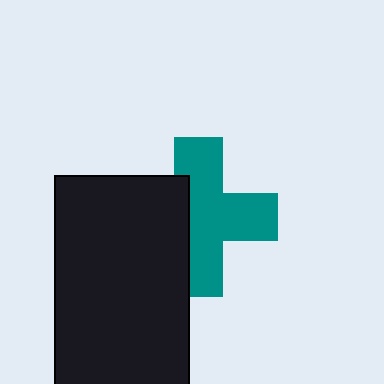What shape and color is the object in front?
The object in front is a black rectangle.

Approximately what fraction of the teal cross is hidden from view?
Roughly 35% of the teal cross is hidden behind the black rectangle.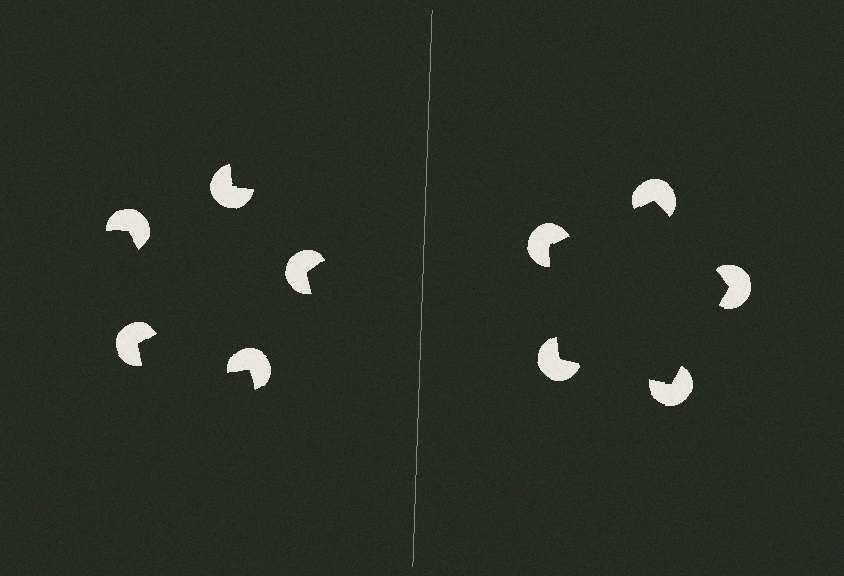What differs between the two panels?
The pac-man discs are positioned identically on both sides; only the wedge orientations differ. On the right they align to a pentagon; on the left they are misaligned.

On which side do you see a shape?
An illusory pentagon appears on the right side. On the left side the wedge cuts are rotated, so no coherent shape forms.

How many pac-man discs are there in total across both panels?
10 — 5 on each side.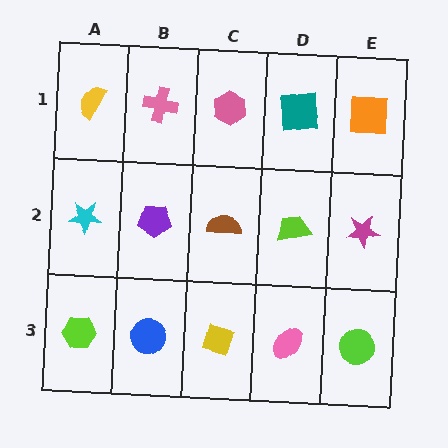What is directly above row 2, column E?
An orange square.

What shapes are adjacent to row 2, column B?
A pink cross (row 1, column B), a blue circle (row 3, column B), a cyan star (row 2, column A), a brown semicircle (row 2, column C).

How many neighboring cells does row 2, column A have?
3.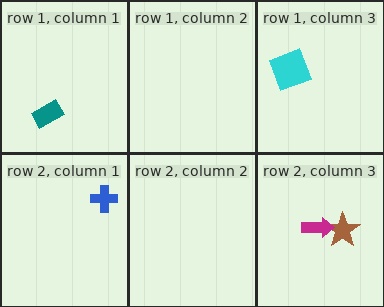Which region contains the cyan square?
The row 1, column 3 region.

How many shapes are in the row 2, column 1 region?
1.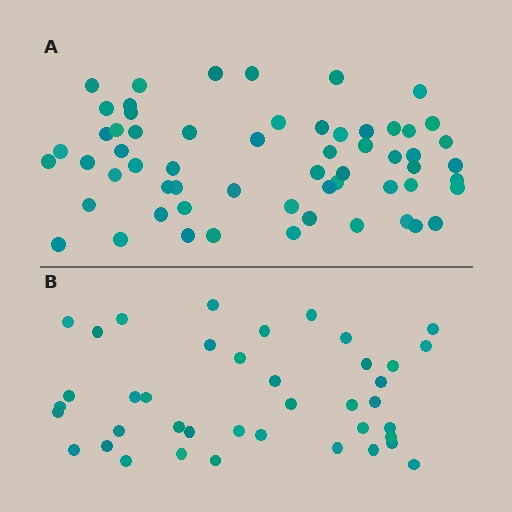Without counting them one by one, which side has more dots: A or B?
Region A (the top region) has more dots.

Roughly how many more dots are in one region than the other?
Region A has approximately 20 more dots than region B.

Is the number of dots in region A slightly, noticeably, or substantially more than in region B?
Region A has substantially more. The ratio is roughly 1.5 to 1.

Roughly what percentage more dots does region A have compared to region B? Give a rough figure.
About 50% more.